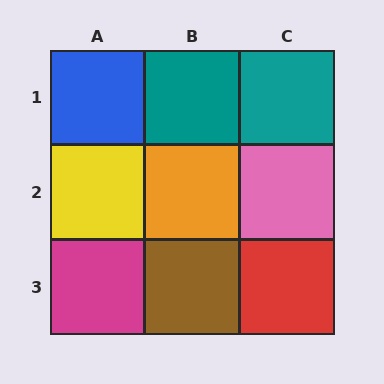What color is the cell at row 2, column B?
Orange.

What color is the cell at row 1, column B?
Teal.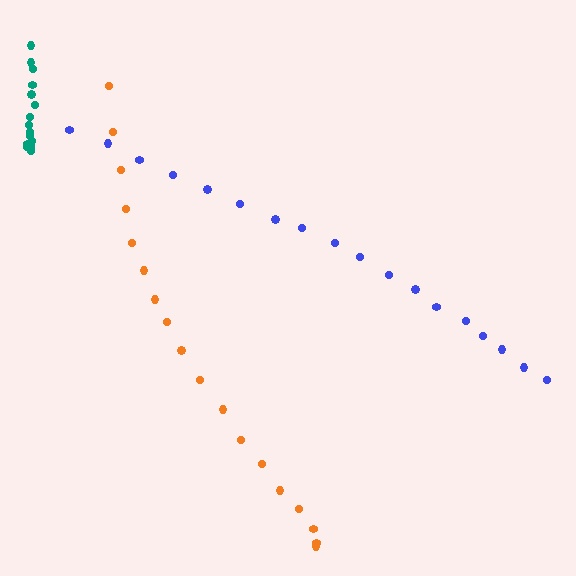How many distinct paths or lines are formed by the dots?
There are 3 distinct paths.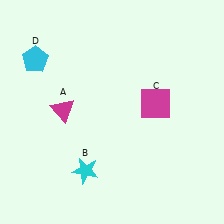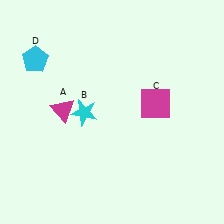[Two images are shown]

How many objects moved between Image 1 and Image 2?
1 object moved between the two images.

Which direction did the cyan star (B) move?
The cyan star (B) moved up.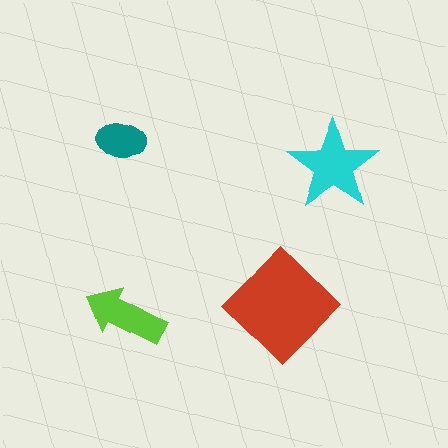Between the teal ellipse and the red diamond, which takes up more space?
The red diamond.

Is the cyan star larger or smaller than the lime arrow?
Larger.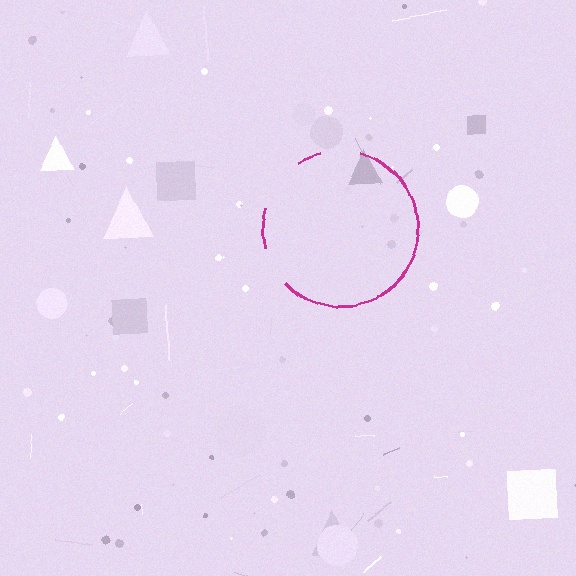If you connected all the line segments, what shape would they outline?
They would outline a circle.